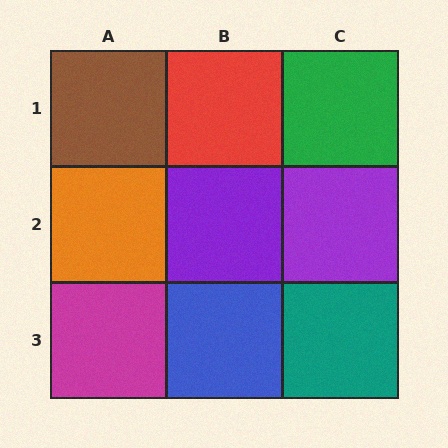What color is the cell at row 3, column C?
Teal.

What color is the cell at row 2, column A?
Orange.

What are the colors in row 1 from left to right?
Brown, red, green.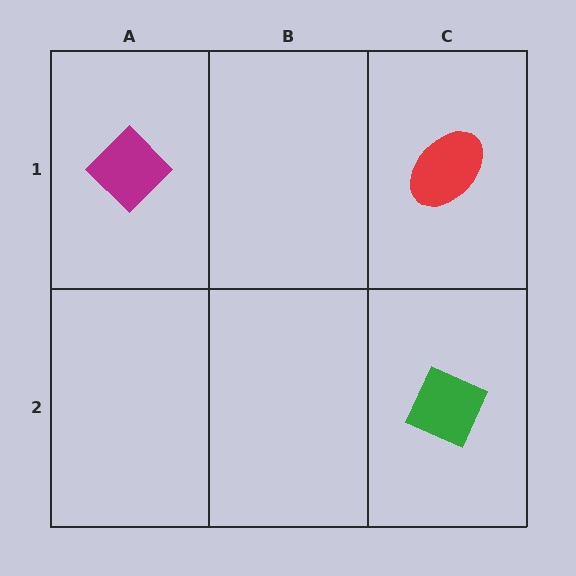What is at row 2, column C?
A green diamond.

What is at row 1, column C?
A red ellipse.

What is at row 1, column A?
A magenta diamond.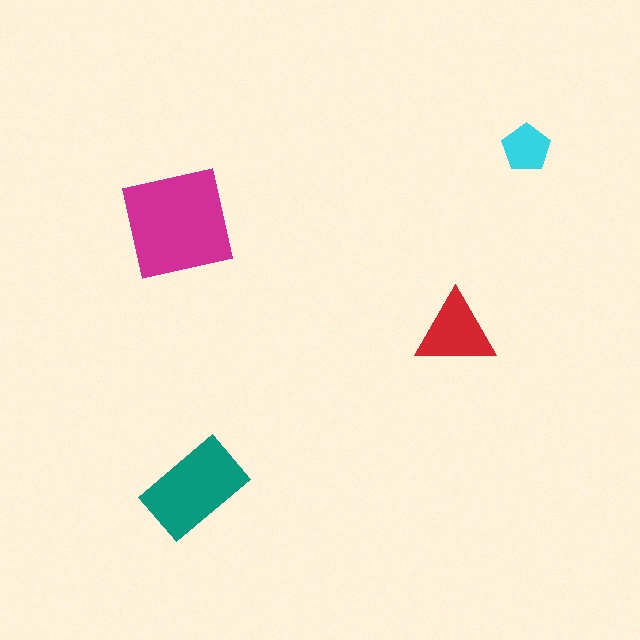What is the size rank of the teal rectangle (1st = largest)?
2nd.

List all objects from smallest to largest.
The cyan pentagon, the red triangle, the teal rectangle, the magenta square.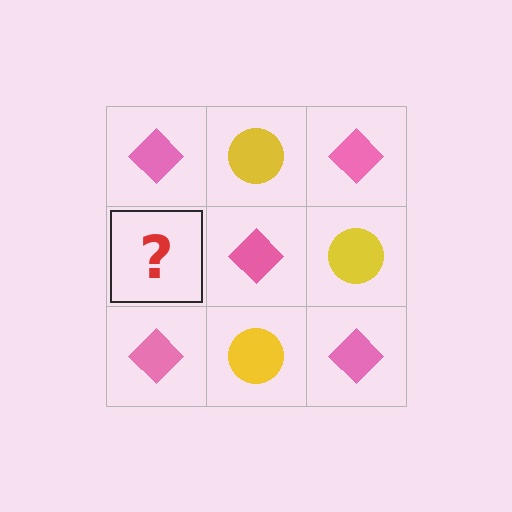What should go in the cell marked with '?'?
The missing cell should contain a yellow circle.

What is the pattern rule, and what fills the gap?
The rule is that it alternates pink diamond and yellow circle in a checkerboard pattern. The gap should be filled with a yellow circle.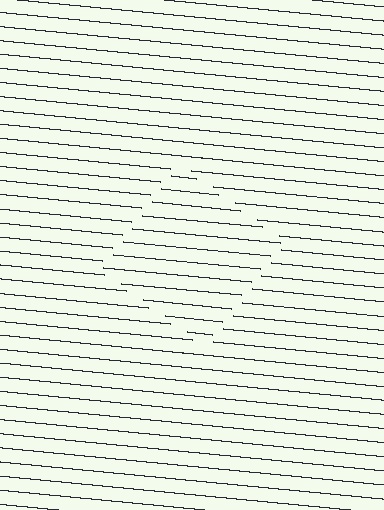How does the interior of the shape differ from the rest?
The interior of the shape contains the same grating, shifted by half a period — the contour is defined by the phase discontinuity where line-ends from the inner and outer gratings abut.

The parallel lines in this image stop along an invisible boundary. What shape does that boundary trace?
An illusory square. The interior of the shape contains the same grating, shifted by half a period — the contour is defined by the phase discontinuity where line-ends from the inner and outer gratings abut.